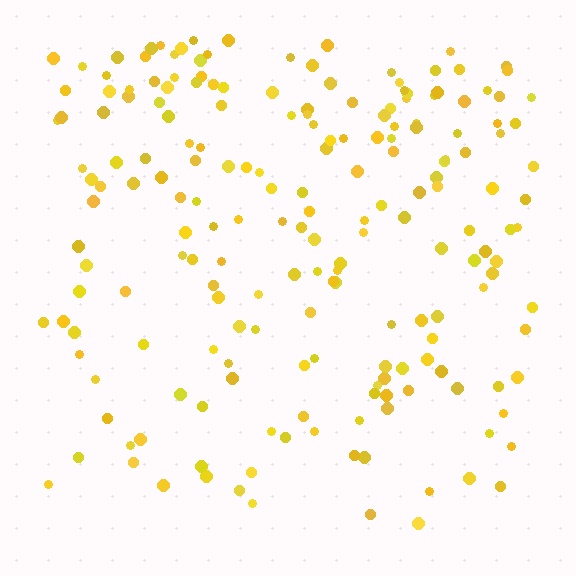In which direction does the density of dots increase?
From bottom to top, with the top side densest.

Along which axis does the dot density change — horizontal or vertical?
Vertical.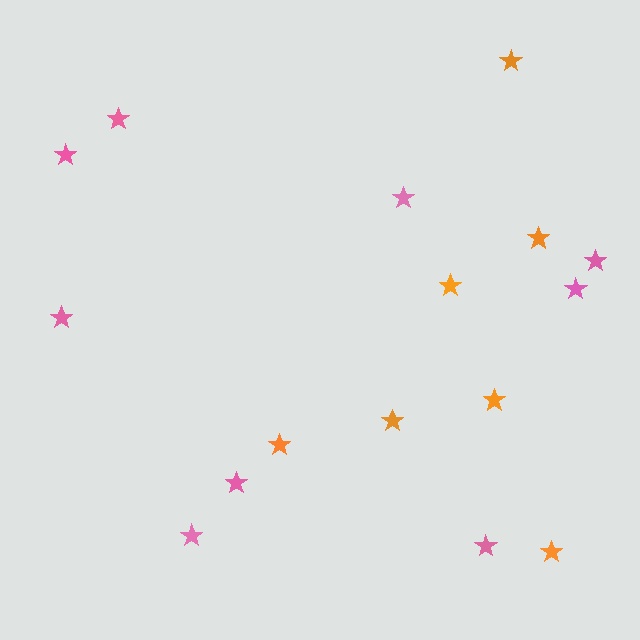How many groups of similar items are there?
There are 2 groups: one group of pink stars (9) and one group of orange stars (7).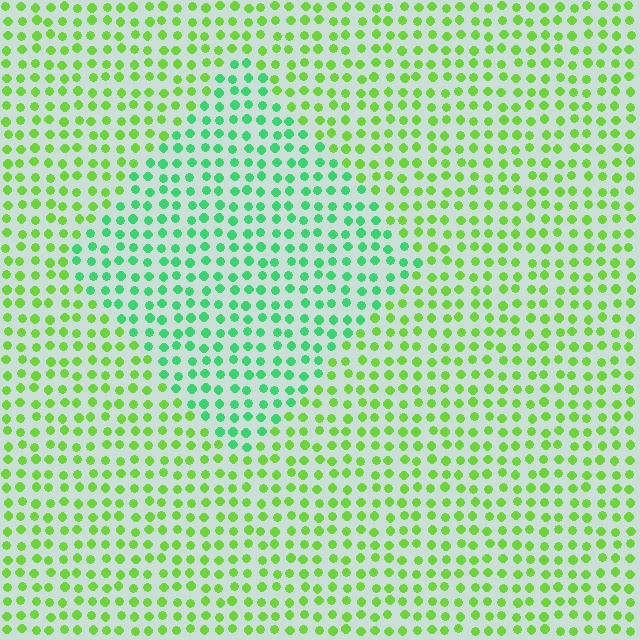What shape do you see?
I see a diamond.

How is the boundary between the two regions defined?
The boundary is defined purely by a slight shift in hue (about 41 degrees). Spacing, size, and orientation are identical on both sides.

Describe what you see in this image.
The image is filled with small lime elements in a uniform arrangement. A diamond-shaped region is visible where the elements are tinted to a slightly different hue, forming a subtle color boundary.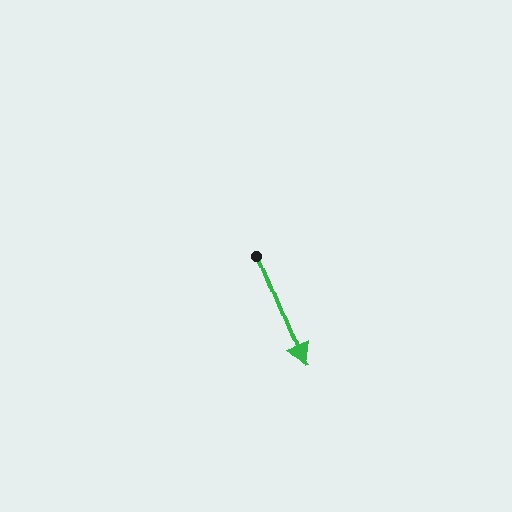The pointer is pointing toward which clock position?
Roughly 5 o'clock.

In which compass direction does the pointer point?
Southeast.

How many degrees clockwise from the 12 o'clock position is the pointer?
Approximately 157 degrees.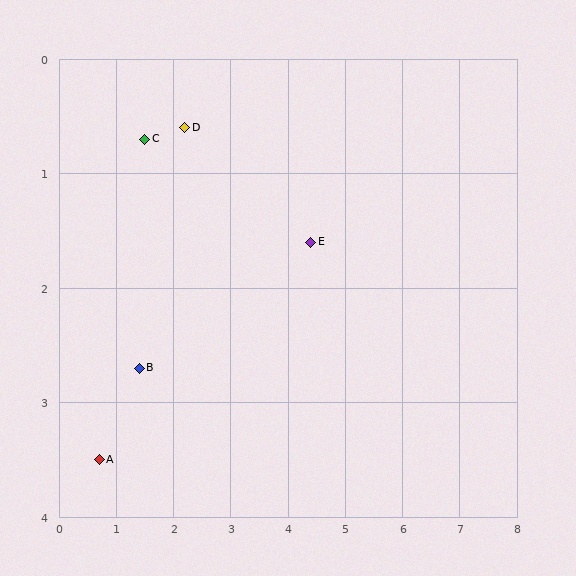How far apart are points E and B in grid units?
Points E and B are about 3.2 grid units apart.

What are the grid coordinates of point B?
Point B is at approximately (1.4, 2.7).